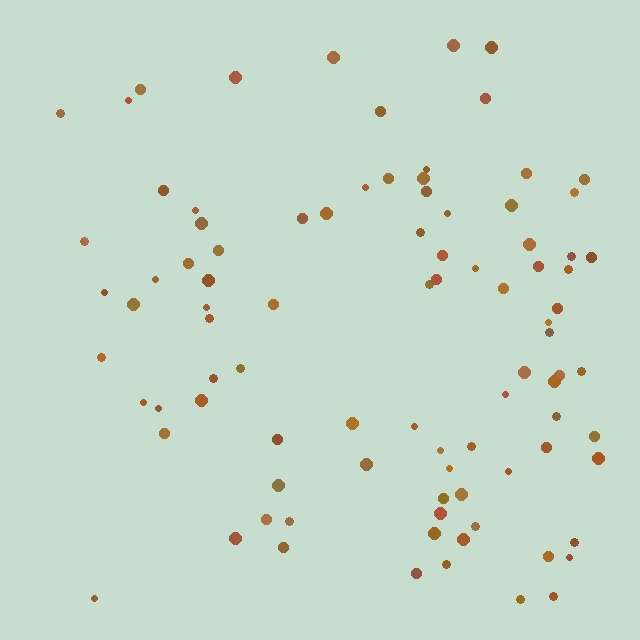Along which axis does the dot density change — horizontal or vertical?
Horizontal.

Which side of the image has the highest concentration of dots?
The right.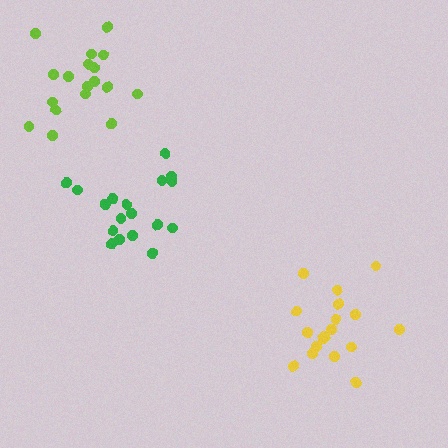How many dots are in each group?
Group 1: 18 dots, Group 2: 18 dots, Group 3: 18 dots (54 total).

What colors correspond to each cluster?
The clusters are colored: green, lime, yellow.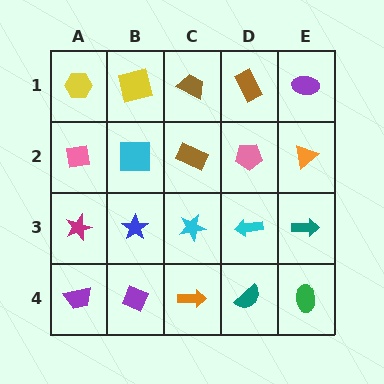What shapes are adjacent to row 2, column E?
A purple ellipse (row 1, column E), a teal arrow (row 3, column E), a pink pentagon (row 2, column D).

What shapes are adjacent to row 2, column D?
A brown rectangle (row 1, column D), a cyan arrow (row 3, column D), a brown rectangle (row 2, column C), an orange triangle (row 2, column E).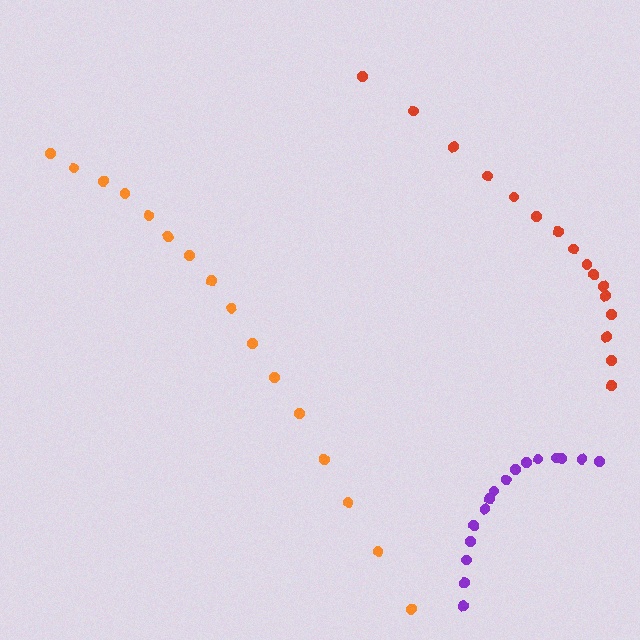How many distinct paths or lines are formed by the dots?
There are 3 distinct paths.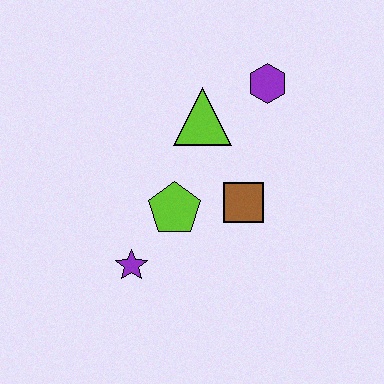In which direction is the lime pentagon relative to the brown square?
The lime pentagon is to the left of the brown square.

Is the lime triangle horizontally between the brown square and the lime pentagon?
Yes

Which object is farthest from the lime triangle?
The purple star is farthest from the lime triangle.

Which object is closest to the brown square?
The lime pentagon is closest to the brown square.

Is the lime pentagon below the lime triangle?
Yes